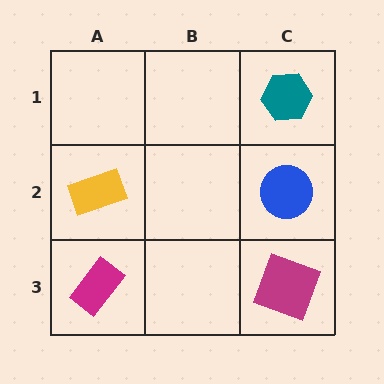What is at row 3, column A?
A magenta rectangle.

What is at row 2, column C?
A blue circle.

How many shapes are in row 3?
2 shapes.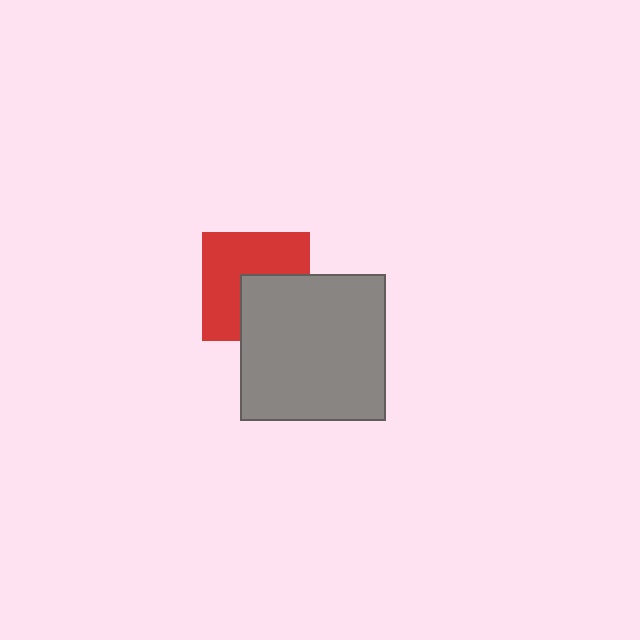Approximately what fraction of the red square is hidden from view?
Roughly 40% of the red square is hidden behind the gray square.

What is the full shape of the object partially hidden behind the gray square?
The partially hidden object is a red square.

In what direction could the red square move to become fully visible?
The red square could move toward the upper-left. That would shift it out from behind the gray square entirely.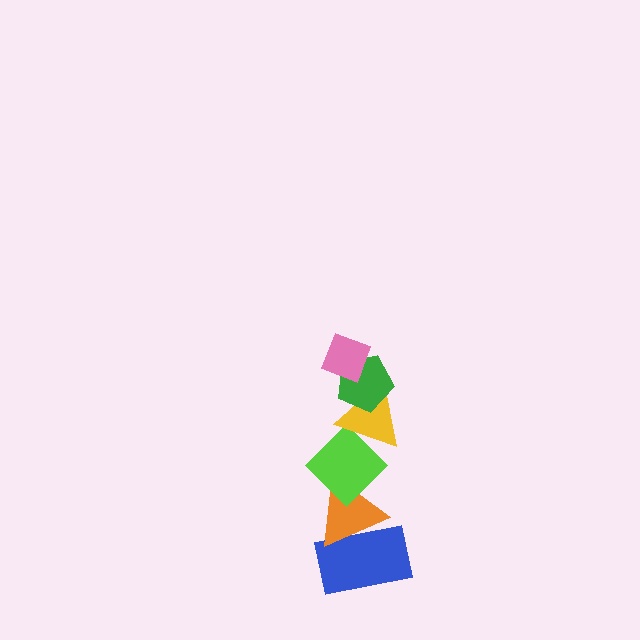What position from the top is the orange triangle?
The orange triangle is 5th from the top.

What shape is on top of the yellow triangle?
The green pentagon is on top of the yellow triangle.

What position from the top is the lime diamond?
The lime diamond is 4th from the top.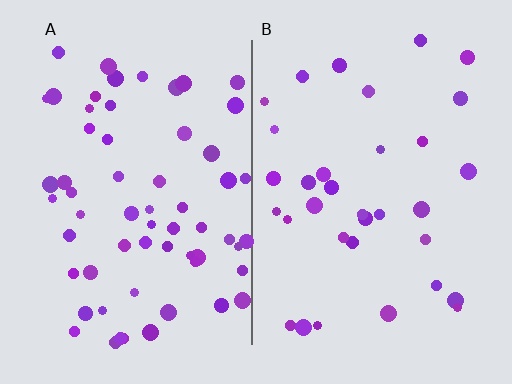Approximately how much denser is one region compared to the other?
Approximately 1.9× — region A over region B.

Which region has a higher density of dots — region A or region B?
A (the left).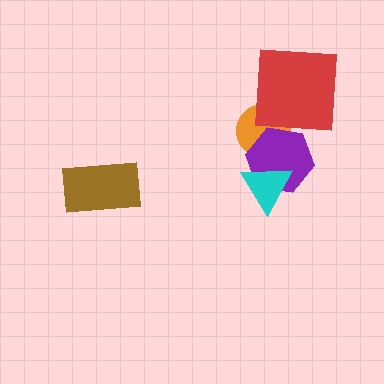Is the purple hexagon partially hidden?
Yes, it is partially covered by another shape.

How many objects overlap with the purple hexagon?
2 objects overlap with the purple hexagon.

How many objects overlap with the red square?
1 object overlaps with the red square.